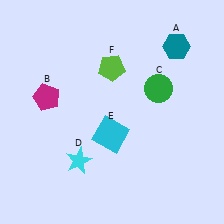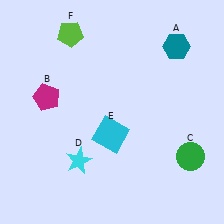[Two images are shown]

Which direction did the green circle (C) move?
The green circle (C) moved down.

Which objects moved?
The objects that moved are: the green circle (C), the lime pentagon (F).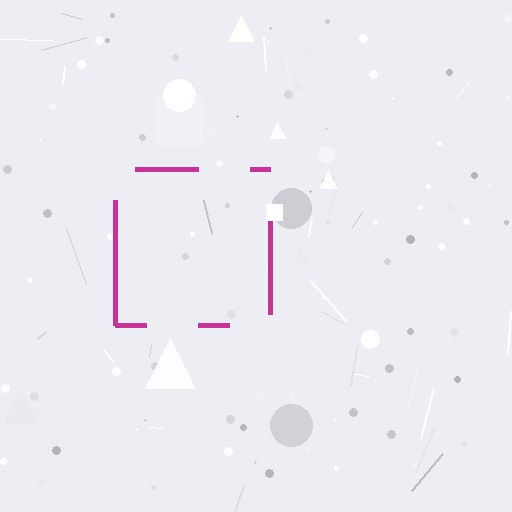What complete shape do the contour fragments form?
The contour fragments form a square.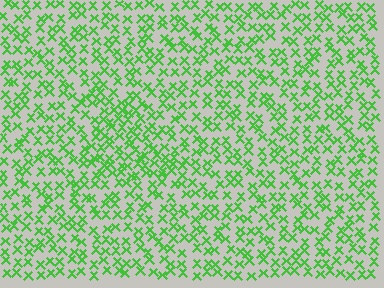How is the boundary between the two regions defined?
The boundary is defined by a change in element density (approximately 1.6x ratio). All elements are the same color, size, and shape.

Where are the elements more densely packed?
The elements are more densely packed inside the triangle boundary.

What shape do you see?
I see a triangle.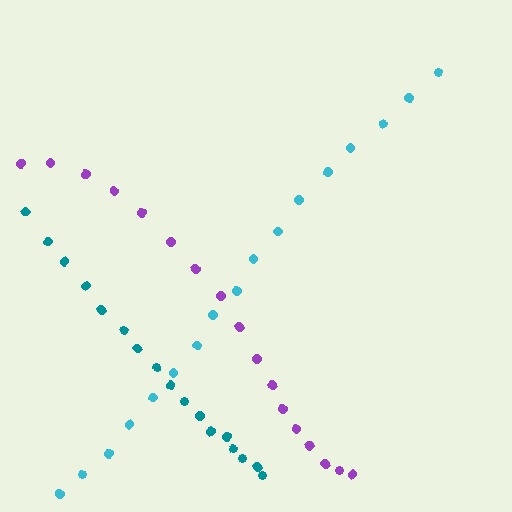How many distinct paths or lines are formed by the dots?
There are 3 distinct paths.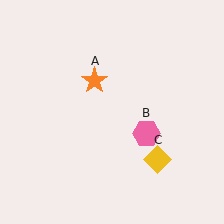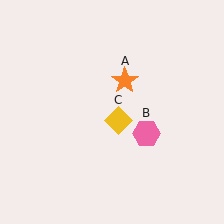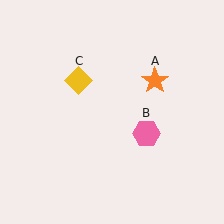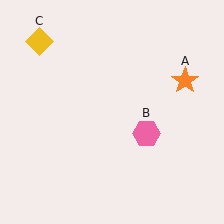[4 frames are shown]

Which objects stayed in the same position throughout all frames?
Pink hexagon (object B) remained stationary.